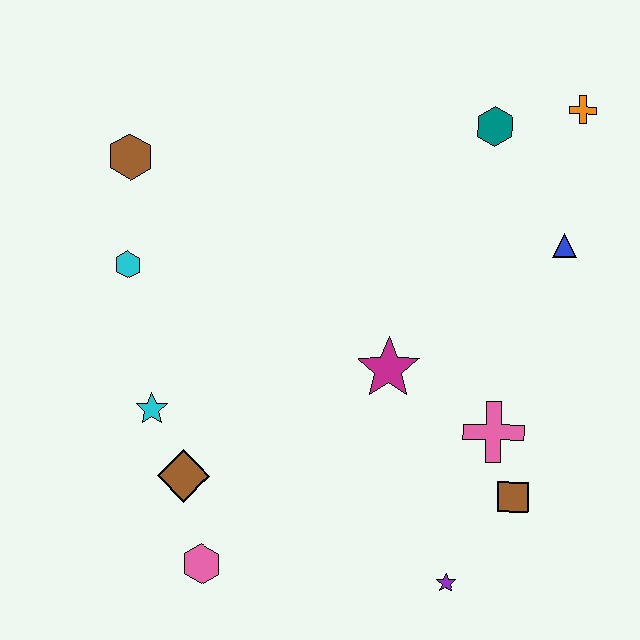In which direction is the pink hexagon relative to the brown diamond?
The pink hexagon is below the brown diamond.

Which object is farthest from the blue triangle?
The pink hexagon is farthest from the blue triangle.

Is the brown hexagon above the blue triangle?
Yes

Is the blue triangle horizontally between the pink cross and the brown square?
No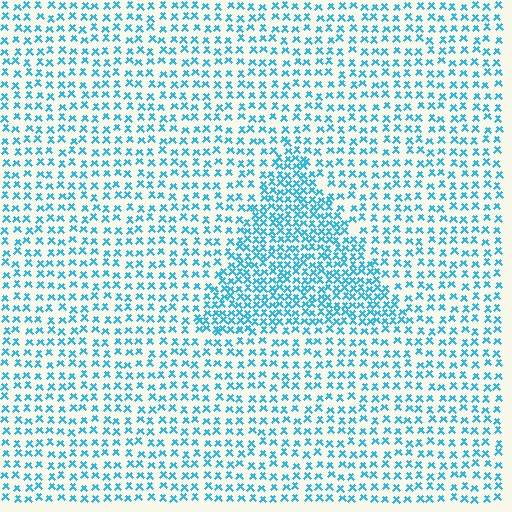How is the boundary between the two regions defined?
The boundary is defined by a change in element density (approximately 1.9x ratio). All elements are the same color, size, and shape.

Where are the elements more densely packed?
The elements are more densely packed inside the triangle boundary.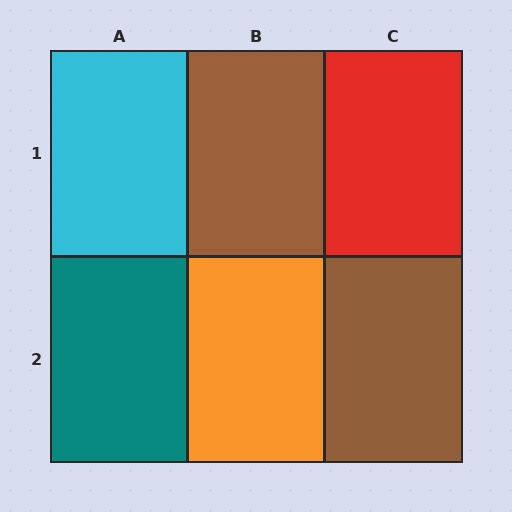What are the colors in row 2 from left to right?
Teal, orange, brown.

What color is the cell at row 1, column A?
Cyan.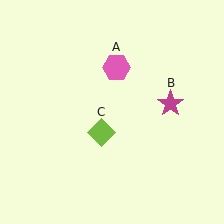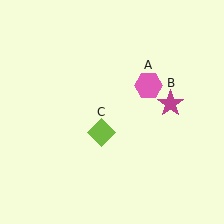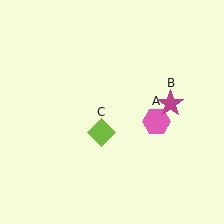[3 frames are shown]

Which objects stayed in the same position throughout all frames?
Magenta star (object B) and lime diamond (object C) remained stationary.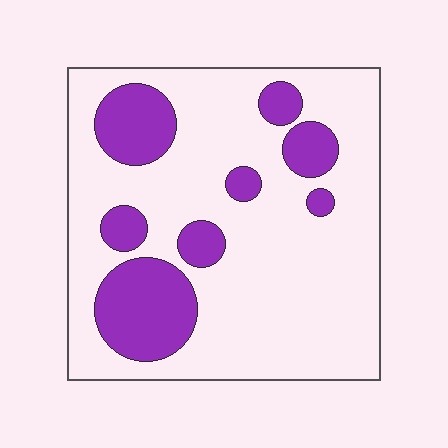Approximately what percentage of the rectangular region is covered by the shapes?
Approximately 25%.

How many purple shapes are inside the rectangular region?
8.